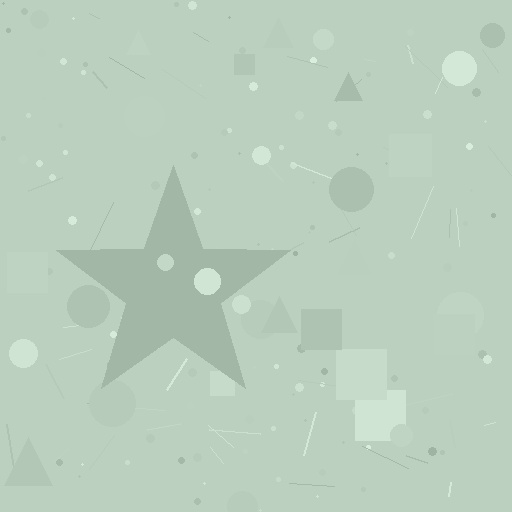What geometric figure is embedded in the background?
A star is embedded in the background.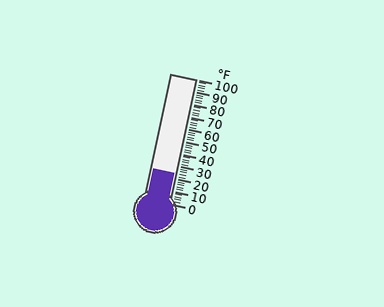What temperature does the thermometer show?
The thermometer shows approximately 24°F.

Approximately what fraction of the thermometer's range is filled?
The thermometer is filled to approximately 25% of its range.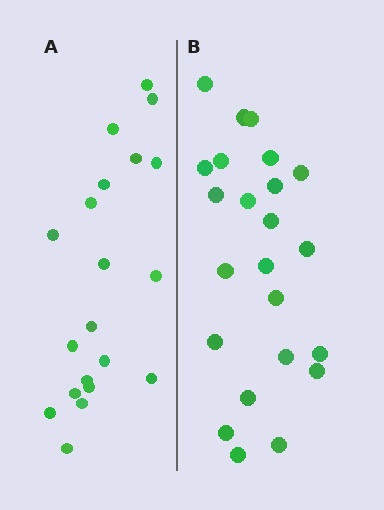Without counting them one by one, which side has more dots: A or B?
Region B (the right region) has more dots.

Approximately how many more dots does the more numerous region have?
Region B has just a few more — roughly 2 or 3 more dots than region A.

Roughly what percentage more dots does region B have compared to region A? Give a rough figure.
About 15% more.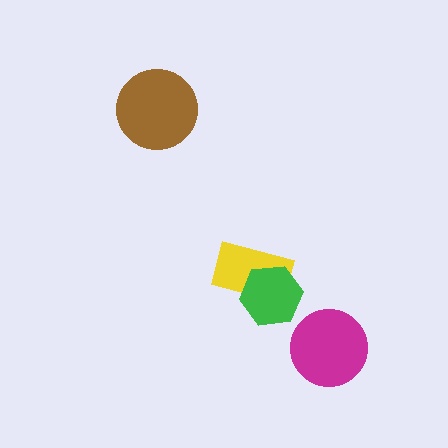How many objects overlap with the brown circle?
0 objects overlap with the brown circle.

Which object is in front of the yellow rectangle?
The green hexagon is in front of the yellow rectangle.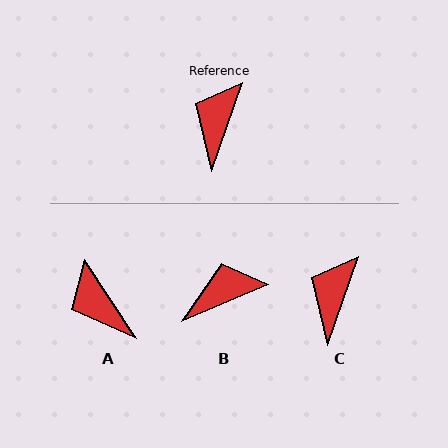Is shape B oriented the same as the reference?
No, it is off by about 47 degrees.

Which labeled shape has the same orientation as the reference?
C.